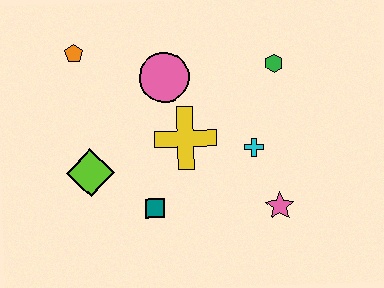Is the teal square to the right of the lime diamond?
Yes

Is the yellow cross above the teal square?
Yes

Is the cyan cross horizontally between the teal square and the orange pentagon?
No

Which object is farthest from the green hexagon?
The lime diamond is farthest from the green hexagon.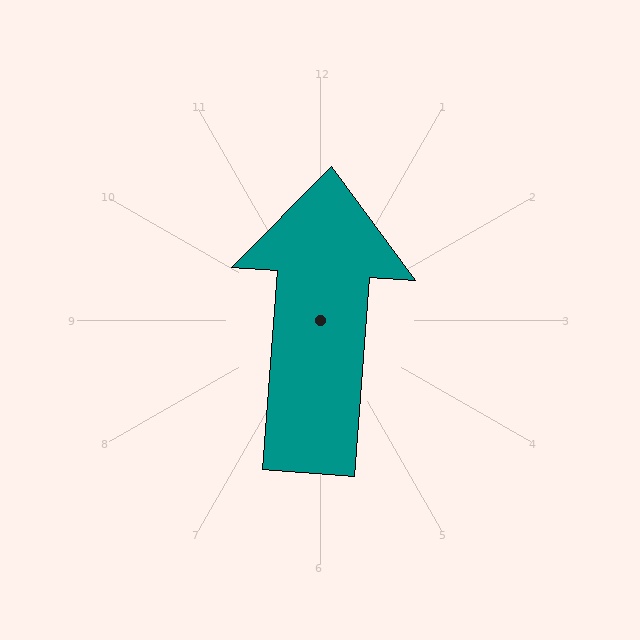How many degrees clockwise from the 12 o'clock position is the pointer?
Approximately 4 degrees.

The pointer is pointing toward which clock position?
Roughly 12 o'clock.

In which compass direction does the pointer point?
North.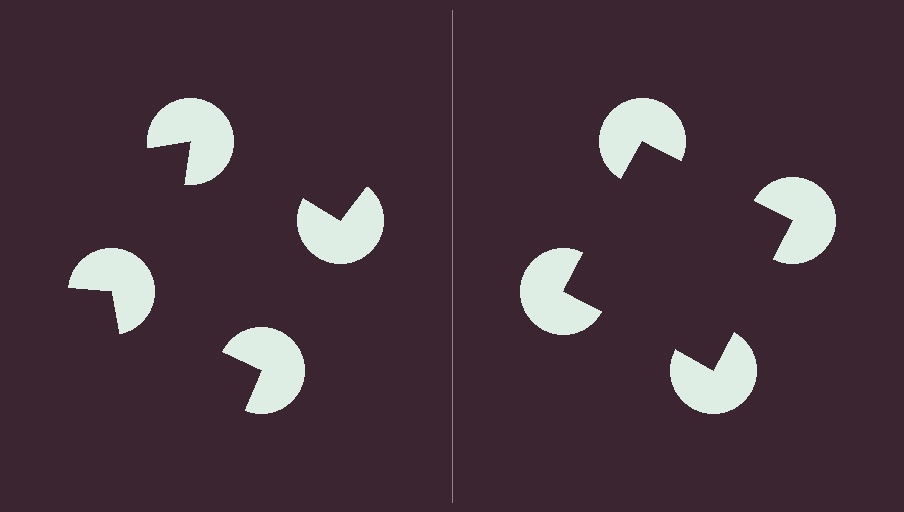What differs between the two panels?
The pac-man discs are positioned identically on both sides; only the wedge orientations differ. On the right they align to a square; on the left they are misaligned.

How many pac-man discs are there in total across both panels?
8 — 4 on each side.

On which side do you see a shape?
An illusory square appears on the right side. On the left side the wedge cuts are rotated, so no coherent shape forms.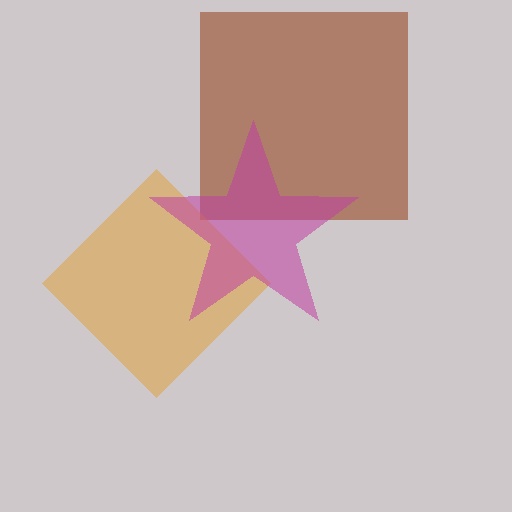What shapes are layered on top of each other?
The layered shapes are: a brown square, an orange diamond, a magenta star.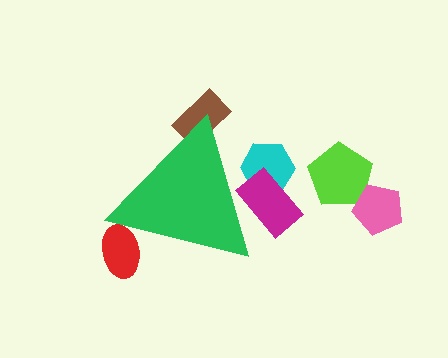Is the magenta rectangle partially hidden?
Yes, the magenta rectangle is partially hidden behind the green triangle.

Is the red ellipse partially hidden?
Yes, the red ellipse is partially hidden behind the green triangle.